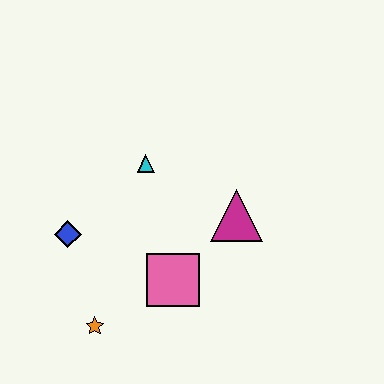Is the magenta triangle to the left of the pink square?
No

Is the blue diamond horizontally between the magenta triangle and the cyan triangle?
No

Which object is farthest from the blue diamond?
The magenta triangle is farthest from the blue diamond.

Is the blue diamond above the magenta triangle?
No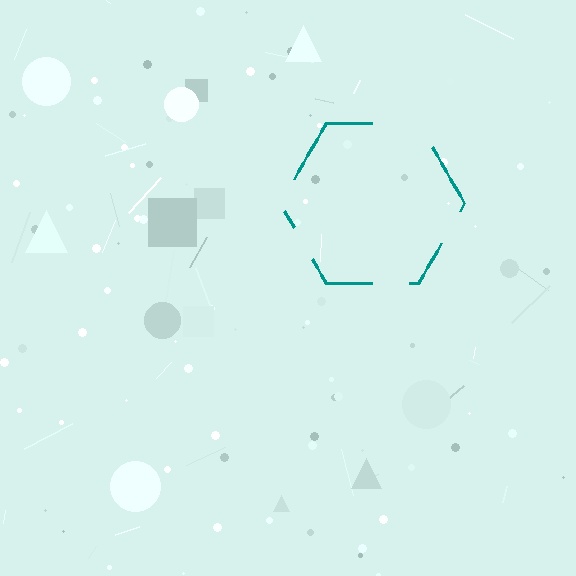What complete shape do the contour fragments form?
The contour fragments form a hexagon.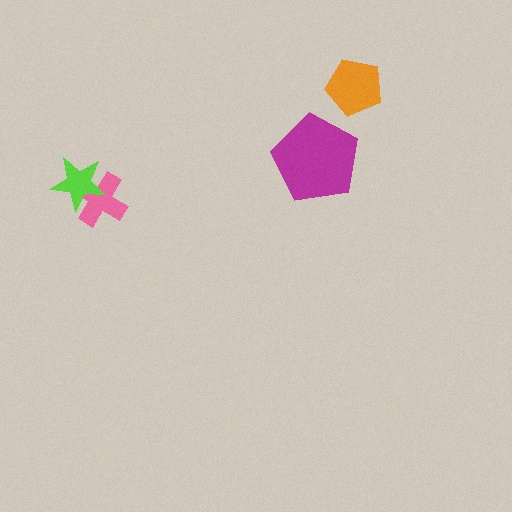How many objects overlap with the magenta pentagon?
0 objects overlap with the magenta pentagon.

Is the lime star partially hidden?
No, no other shape covers it.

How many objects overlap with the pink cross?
1 object overlaps with the pink cross.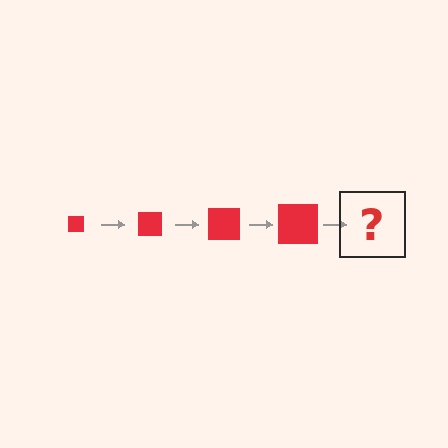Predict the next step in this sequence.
The next step is a red square, larger than the previous one.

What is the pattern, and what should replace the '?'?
The pattern is that the square gets progressively larger each step. The '?' should be a red square, larger than the previous one.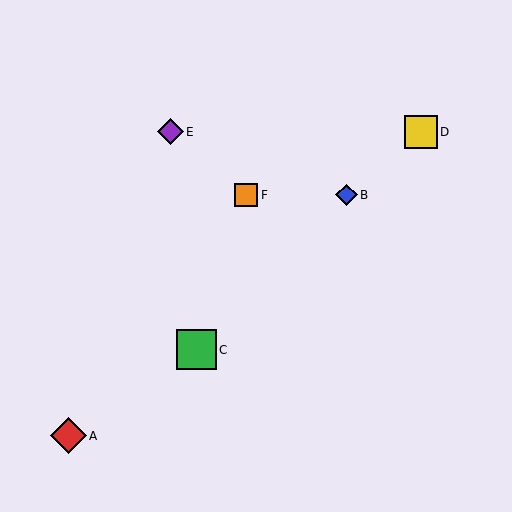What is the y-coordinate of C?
Object C is at y≈350.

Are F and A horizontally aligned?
No, F is at y≈195 and A is at y≈436.